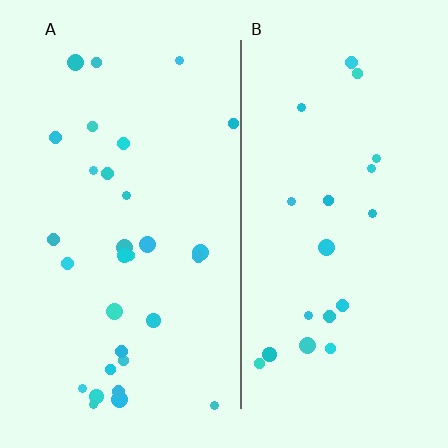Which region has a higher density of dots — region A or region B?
A (the left).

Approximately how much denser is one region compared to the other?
Approximately 1.5× — region A over region B.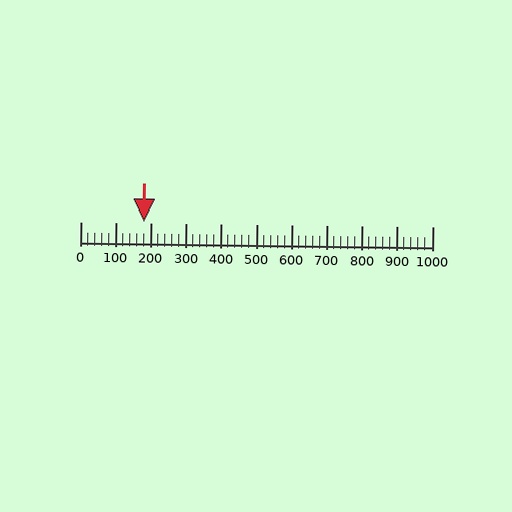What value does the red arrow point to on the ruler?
The red arrow points to approximately 180.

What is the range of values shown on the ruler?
The ruler shows values from 0 to 1000.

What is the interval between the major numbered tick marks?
The major tick marks are spaced 100 units apart.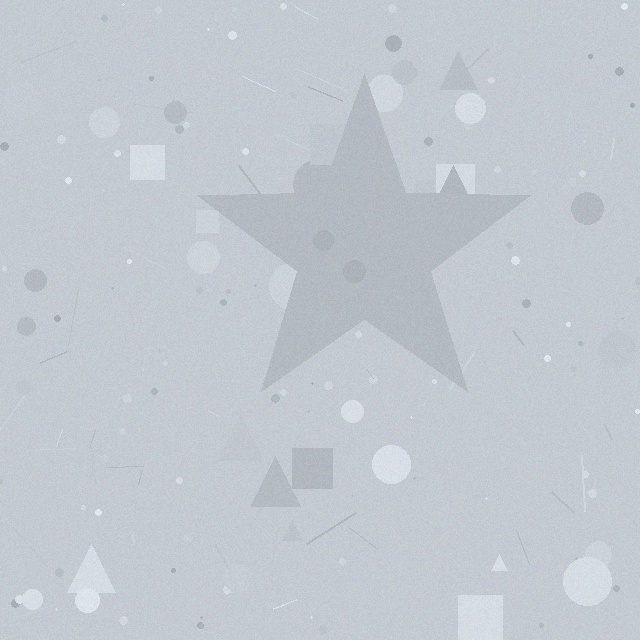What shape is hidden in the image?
A star is hidden in the image.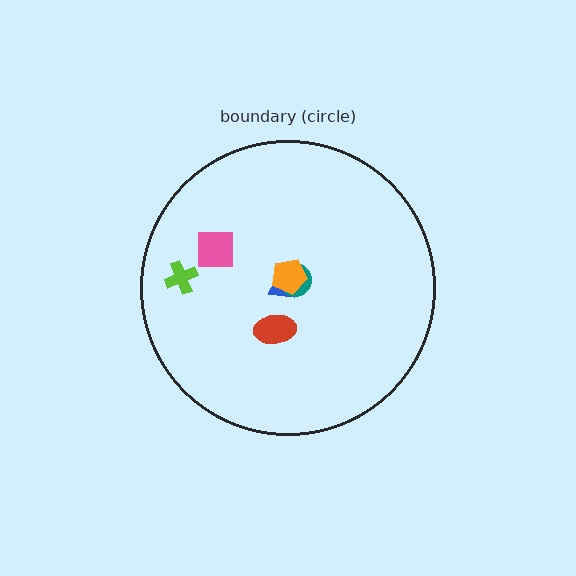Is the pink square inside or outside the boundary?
Inside.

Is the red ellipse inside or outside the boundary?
Inside.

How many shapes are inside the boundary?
6 inside, 0 outside.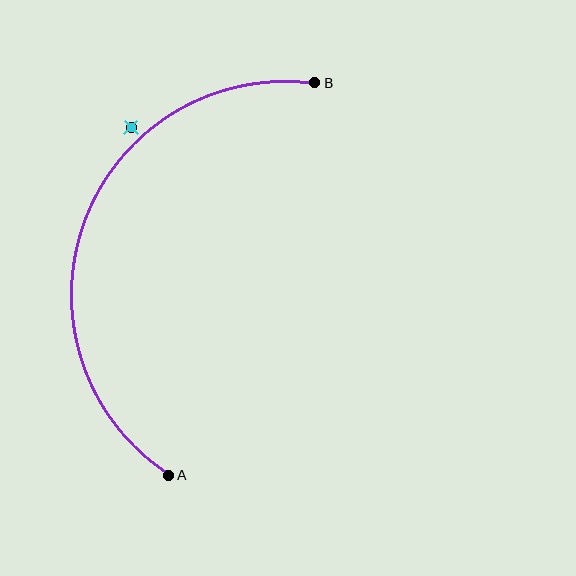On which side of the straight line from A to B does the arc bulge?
The arc bulges to the left of the straight line connecting A and B.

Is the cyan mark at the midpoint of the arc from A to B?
No — the cyan mark does not lie on the arc at all. It sits slightly outside the curve.